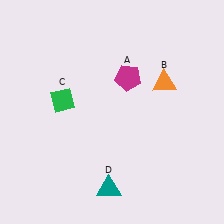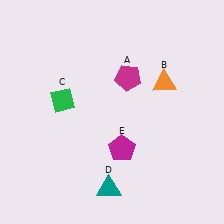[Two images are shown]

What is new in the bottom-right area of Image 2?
A magenta pentagon (E) was added in the bottom-right area of Image 2.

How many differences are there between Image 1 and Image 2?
There is 1 difference between the two images.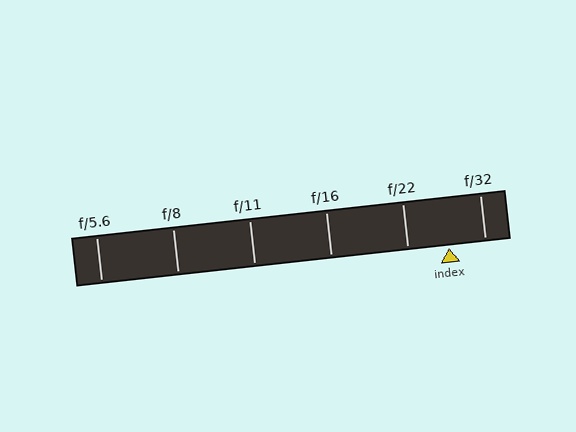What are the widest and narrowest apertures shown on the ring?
The widest aperture shown is f/5.6 and the narrowest is f/32.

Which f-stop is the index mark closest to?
The index mark is closest to f/32.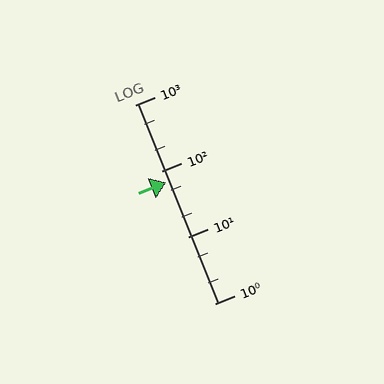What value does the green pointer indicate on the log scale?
The pointer indicates approximately 68.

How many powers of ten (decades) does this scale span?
The scale spans 3 decades, from 1 to 1000.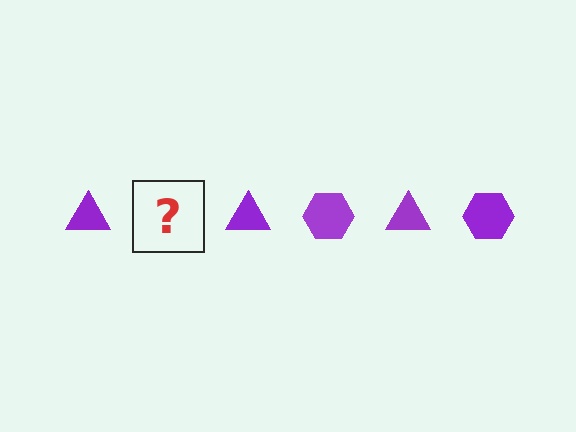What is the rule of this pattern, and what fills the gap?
The rule is that the pattern cycles through triangle, hexagon shapes in purple. The gap should be filled with a purple hexagon.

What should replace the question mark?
The question mark should be replaced with a purple hexagon.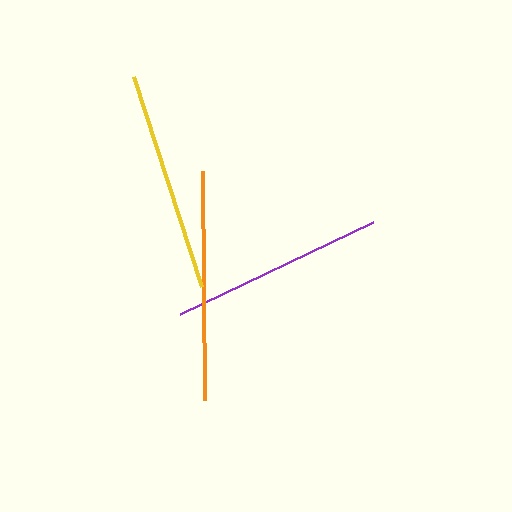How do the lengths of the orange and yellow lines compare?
The orange and yellow lines are approximately the same length.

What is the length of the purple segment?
The purple segment is approximately 214 pixels long.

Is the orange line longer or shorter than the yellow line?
The orange line is longer than the yellow line.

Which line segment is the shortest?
The purple line is the shortest at approximately 214 pixels.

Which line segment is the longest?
The orange line is the longest at approximately 230 pixels.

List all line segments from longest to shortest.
From longest to shortest: orange, yellow, purple.